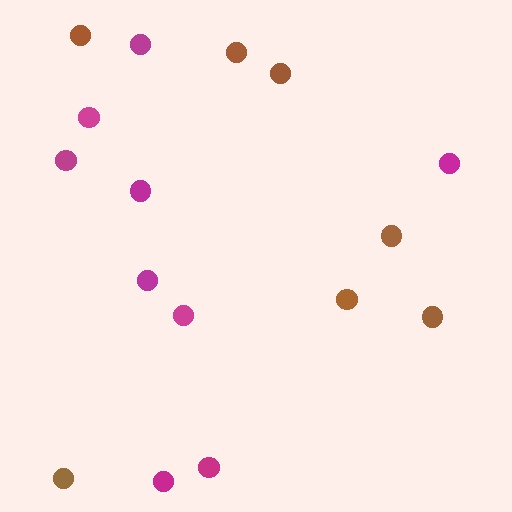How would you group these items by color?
There are 2 groups: one group of magenta circles (9) and one group of brown circles (7).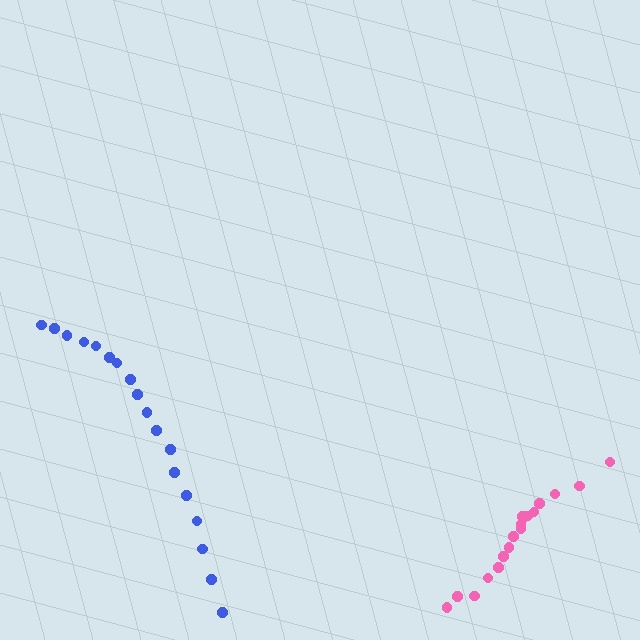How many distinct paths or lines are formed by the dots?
There are 2 distinct paths.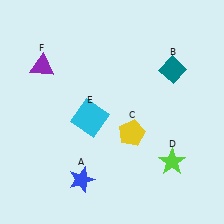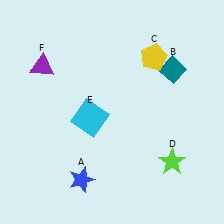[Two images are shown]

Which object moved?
The yellow pentagon (C) moved up.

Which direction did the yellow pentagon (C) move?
The yellow pentagon (C) moved up.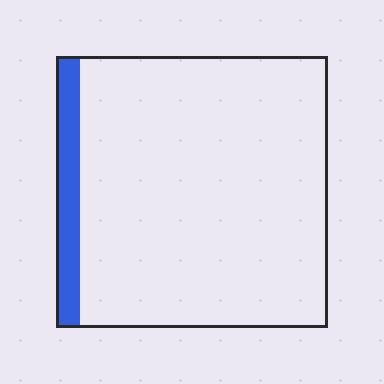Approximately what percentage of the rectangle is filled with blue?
Approximately 10%.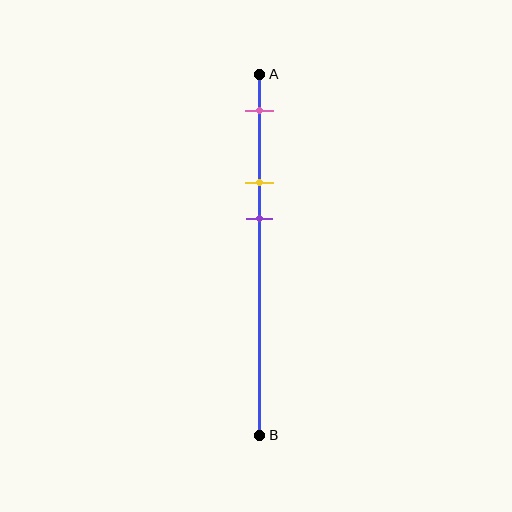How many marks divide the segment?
There are 3 marks dividing the segment.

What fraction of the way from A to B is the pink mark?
The pink mark is approximately 10% (0.1) of the way from A to B.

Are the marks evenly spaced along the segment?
Yes, the marks are approximately evenly spaced.